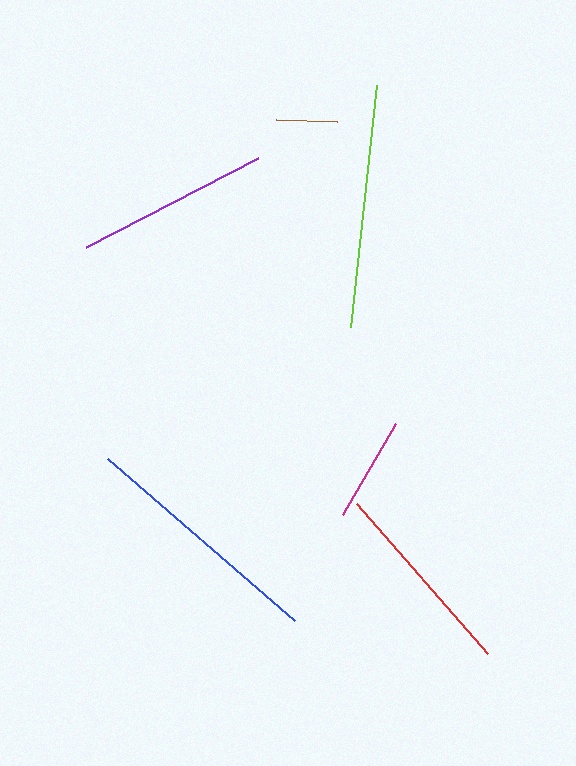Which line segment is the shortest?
The brown line is the shortest at approximately 60 pixels.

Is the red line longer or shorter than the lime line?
The lime line is longer than the red line.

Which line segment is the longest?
The blue line is the longest at approximately 247 pixels.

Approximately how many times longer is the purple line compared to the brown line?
The purple line is approximately 3.2 times the length of the brown line.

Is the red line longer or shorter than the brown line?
The red line is longer than the brown line.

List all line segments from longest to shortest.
From longest to shortest: blue, lime, red, purple, magenta, brown.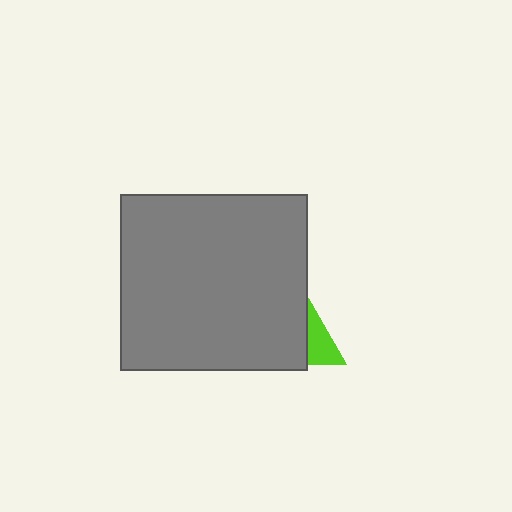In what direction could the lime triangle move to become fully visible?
The lime triangle could move right. That would shift it out from behind the gray rectangle entirely.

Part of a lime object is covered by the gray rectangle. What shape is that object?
It is a triangle.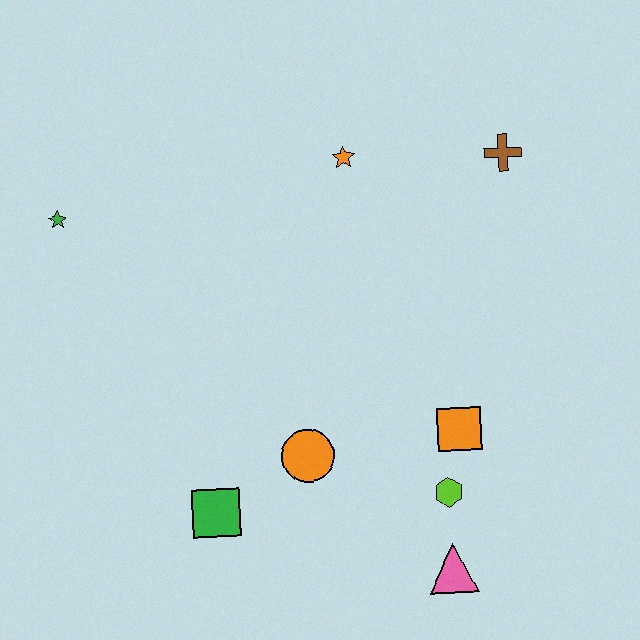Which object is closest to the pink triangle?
The lime hexagon is closest to the pink triangle.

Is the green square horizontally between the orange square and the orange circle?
No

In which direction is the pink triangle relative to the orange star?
The pink triangle is below the orange star.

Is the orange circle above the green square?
Yes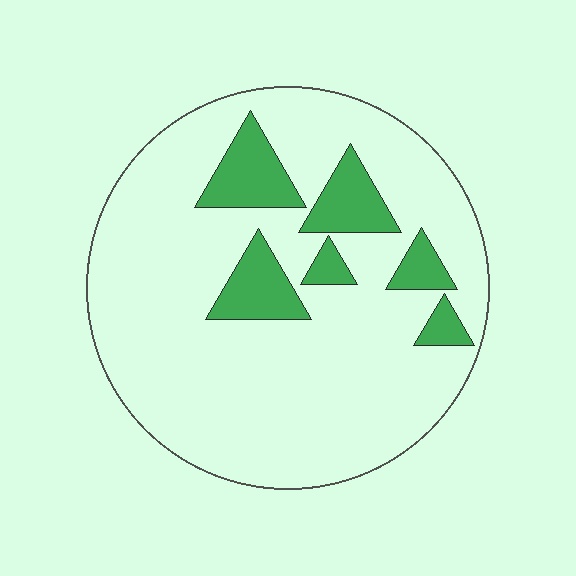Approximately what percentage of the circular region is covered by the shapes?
Approximately 15%.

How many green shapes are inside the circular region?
6.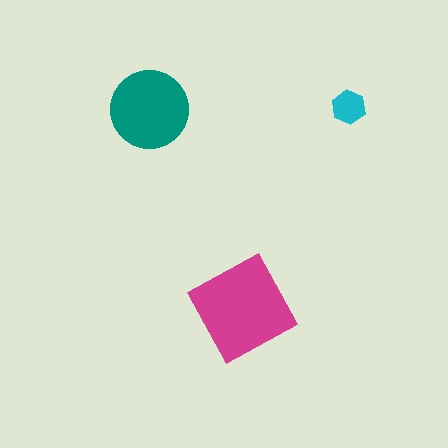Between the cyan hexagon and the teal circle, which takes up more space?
The teal circle.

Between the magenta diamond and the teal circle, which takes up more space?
The magenta diamond.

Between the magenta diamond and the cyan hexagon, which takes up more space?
The magenta diamond.